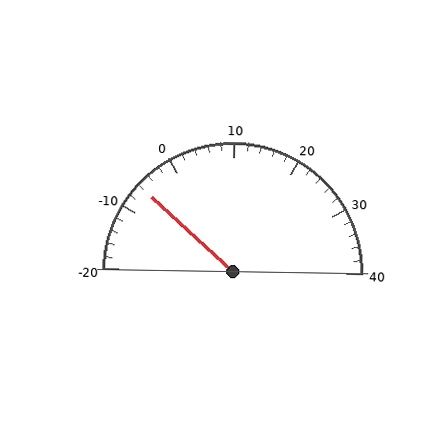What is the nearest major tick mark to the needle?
The nearest major tick mark is -10.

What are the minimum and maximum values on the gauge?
The gauge ranges from -20 to 40.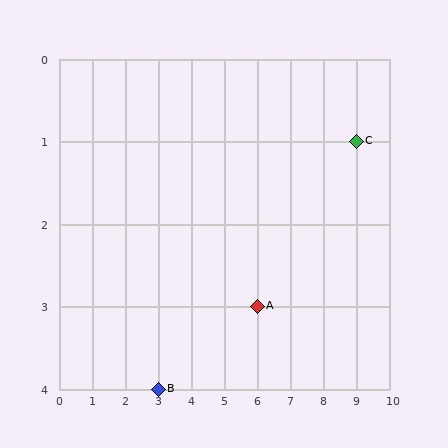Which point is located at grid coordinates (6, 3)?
Point A is at (6, 3).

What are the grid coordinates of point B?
Point B is at grid coordinates (3, 4).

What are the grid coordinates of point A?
Point A is at grid coordinates (6, 3).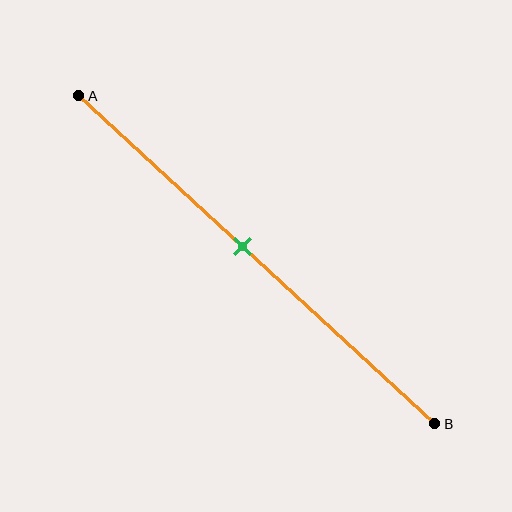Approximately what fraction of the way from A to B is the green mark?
The green mark is approximately 45% of the way from A to B.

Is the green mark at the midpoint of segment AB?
No, the mark is at about 45% from A, not at the 50% midpoint.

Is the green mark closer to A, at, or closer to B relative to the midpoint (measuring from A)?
The green mark is closer to point A than the midpoint of segment AB.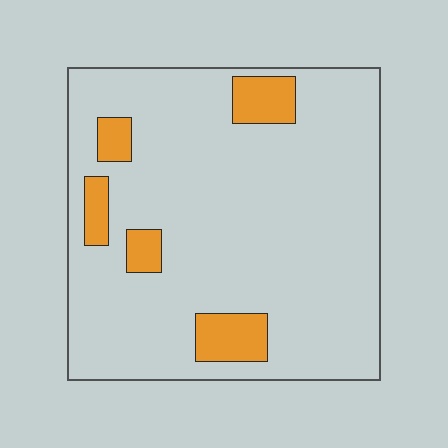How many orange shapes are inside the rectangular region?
5.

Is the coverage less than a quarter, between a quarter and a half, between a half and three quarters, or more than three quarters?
Less than a quarter.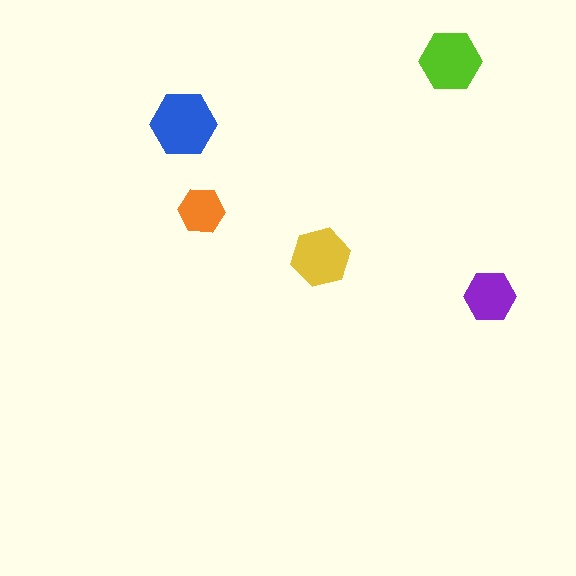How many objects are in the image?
There are 5 objects in the image.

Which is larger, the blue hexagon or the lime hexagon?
The blue one.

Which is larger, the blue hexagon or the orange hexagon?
The blue one.